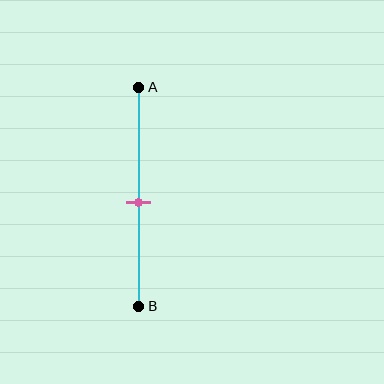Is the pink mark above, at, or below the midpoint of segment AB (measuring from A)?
The pink mark is approximately at the midpoint of segment AB.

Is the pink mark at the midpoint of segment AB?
Yes, the mark is approximately at the midpoint.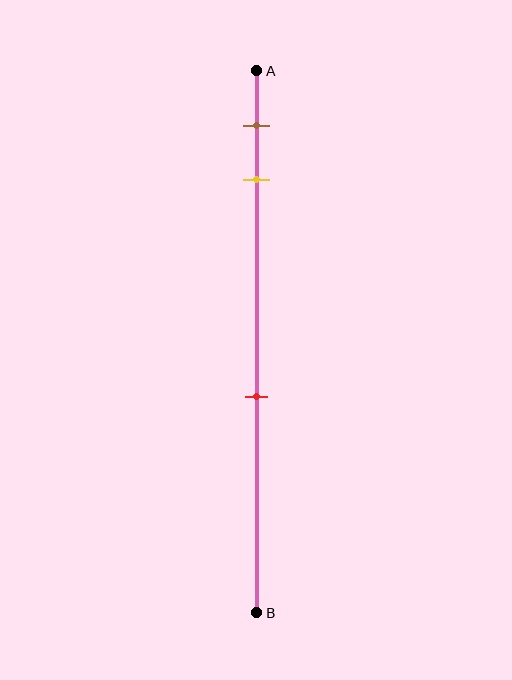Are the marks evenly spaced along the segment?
No, the marks are not evenly spaced.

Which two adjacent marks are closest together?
The brown and yellow marks are the closest adjacent pair.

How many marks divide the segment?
There are 3 marks dividing the segment.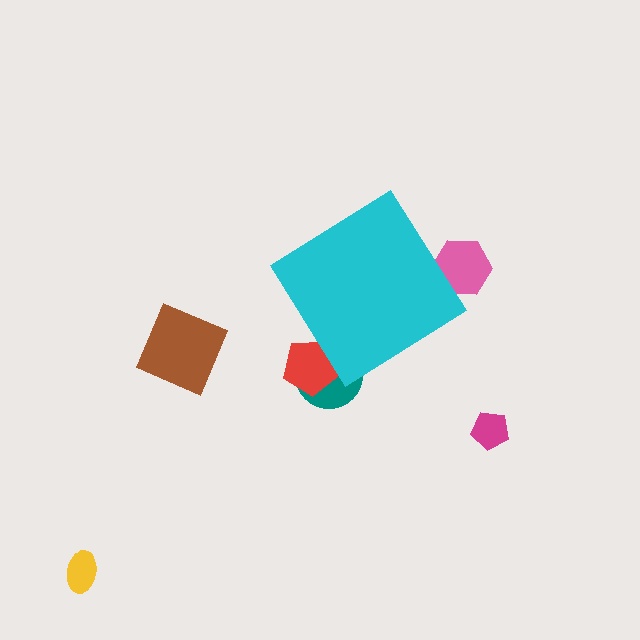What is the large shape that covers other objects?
A cyan diamond.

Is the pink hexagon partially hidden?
Yes, the pink hexagon is partially hidden behind the cyan diamond.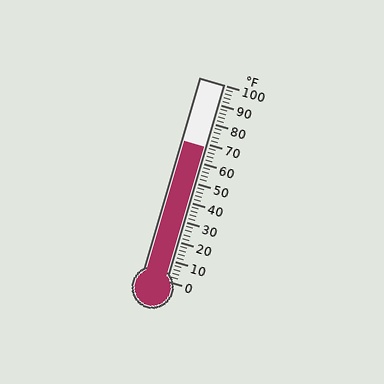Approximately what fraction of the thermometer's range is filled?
The thermometer is filled to approximately 70% of its range.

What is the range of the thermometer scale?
The thermometer scale ranges from 0°F to 100°F.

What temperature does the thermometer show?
The thermometer shows approximately 68°F.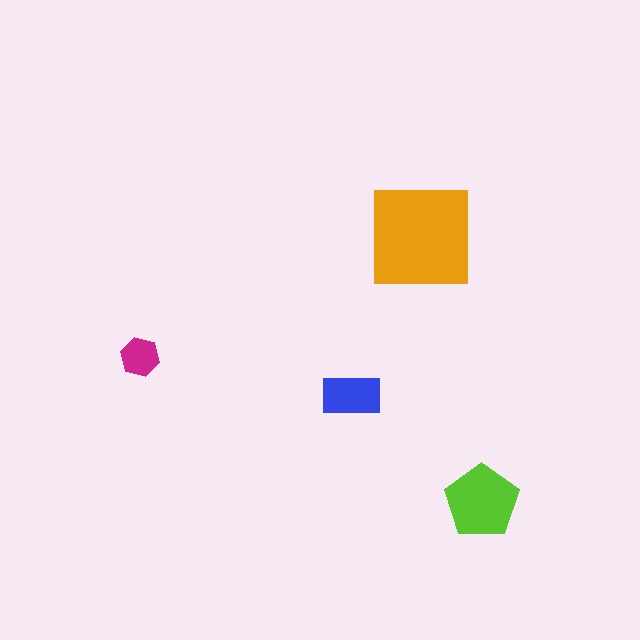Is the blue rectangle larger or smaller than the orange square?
Smaller.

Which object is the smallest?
The magenta hexagon.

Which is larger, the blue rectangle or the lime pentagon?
The lime pentagon.